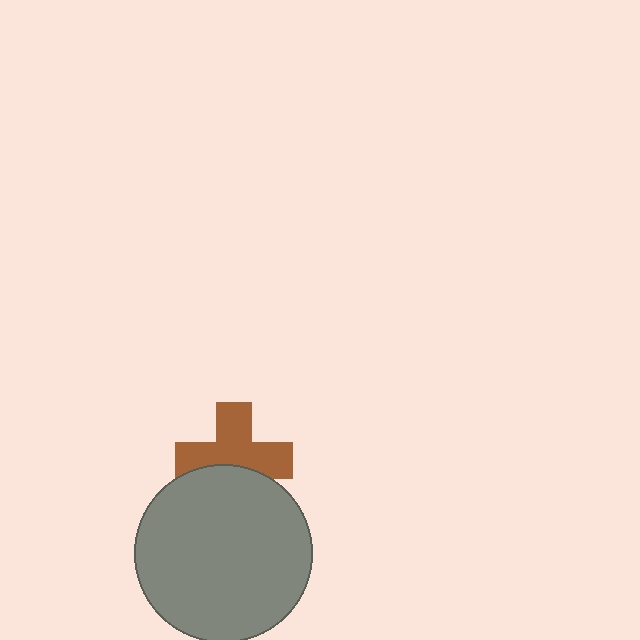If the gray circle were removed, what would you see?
You would see the complete brown cross.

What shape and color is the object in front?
The object in front is a gray circle.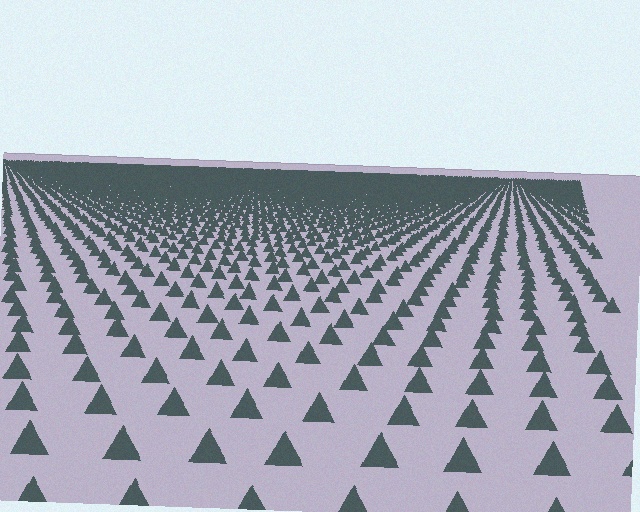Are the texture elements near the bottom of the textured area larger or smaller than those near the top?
Larger. Near the bottom, elements are closer to the viewer and appear at a bigger on-screen size.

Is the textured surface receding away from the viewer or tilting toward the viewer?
The surface is receding away from the viewer. Texture elements get smaller and denser toward the top.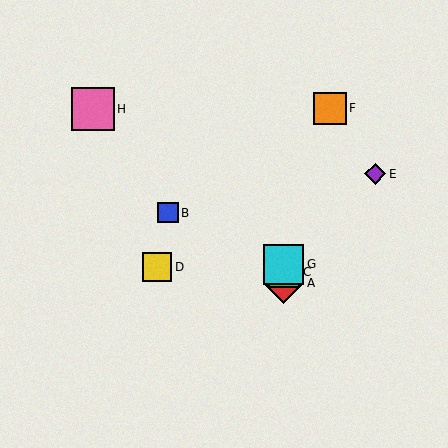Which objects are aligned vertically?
Objects A, C, G are aligned vertically.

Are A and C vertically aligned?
Yes, both are at x≈284.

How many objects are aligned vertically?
3 objects (A, C, G) are aligned vertically.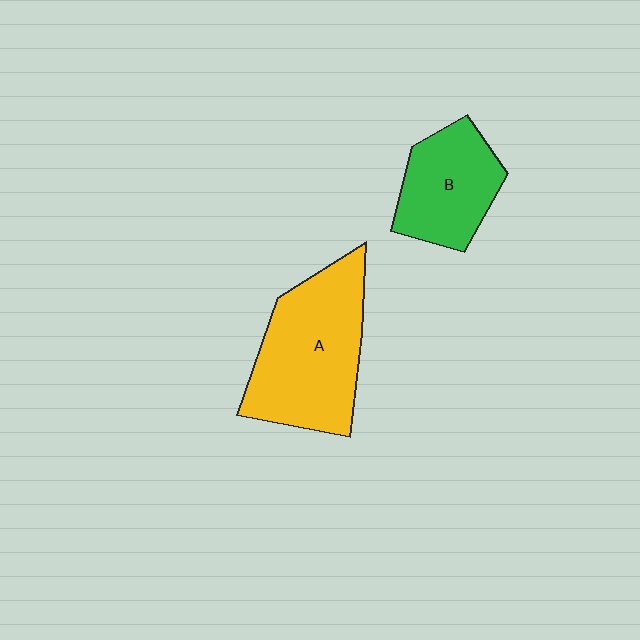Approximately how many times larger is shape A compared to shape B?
Approximately 1.6 times.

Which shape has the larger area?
Shape A (yellow).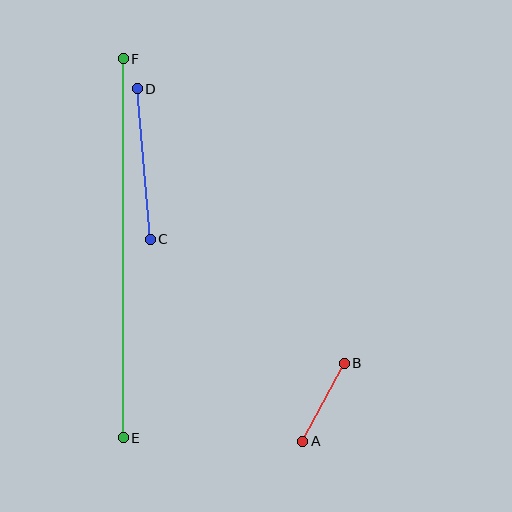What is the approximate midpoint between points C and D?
The midpoint is at approximately (144, 164) pixels.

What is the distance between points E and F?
The distance is approximately 379 pixels.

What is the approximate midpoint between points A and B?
The midpoint is at approximately (324, 402) pixels.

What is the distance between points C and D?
The distance is approximately 151 pixels.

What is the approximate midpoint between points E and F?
The midpoint is at approximately (123, 248) pixels.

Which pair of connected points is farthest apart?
Points E and F are farthest apart.